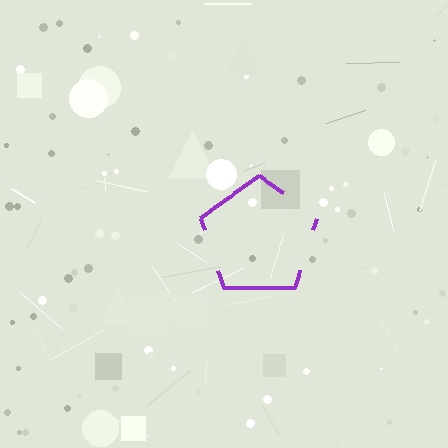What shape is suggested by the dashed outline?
The dashed outline suggests a pentagon.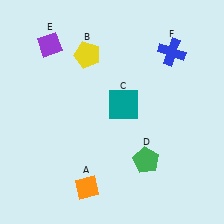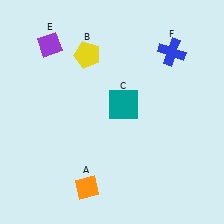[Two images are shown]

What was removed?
The green pentagon (D) was removed in Image 2.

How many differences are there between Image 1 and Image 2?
There is 1 difference between the two images.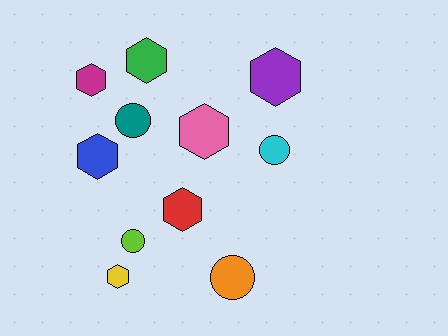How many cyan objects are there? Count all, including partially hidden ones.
There is 1 cyan object.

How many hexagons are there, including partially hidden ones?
There are 7 hexagons.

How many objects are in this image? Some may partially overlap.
There are 11 objects.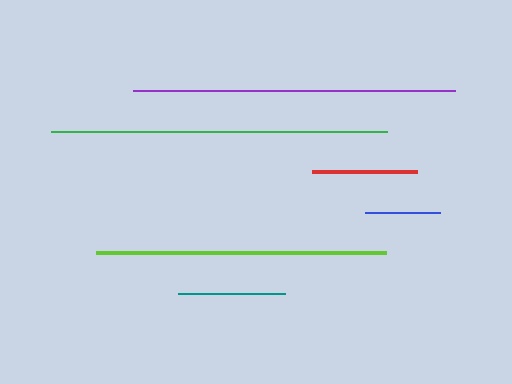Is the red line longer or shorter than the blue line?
The red line is longer than the blue line.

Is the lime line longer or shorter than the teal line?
The lime line is longer than the teal line.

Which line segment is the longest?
The green line is the longest at approximately 335 pixels.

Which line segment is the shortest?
The blue line is the shortest at approximately 75 pixels.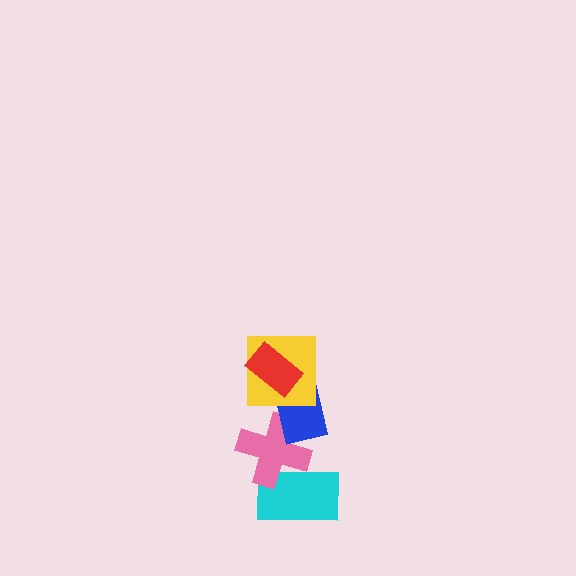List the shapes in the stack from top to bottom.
From top to bottom: the red rectangle, the yellow square, the blue rectangle, the pink cross, the cyan rectangle.